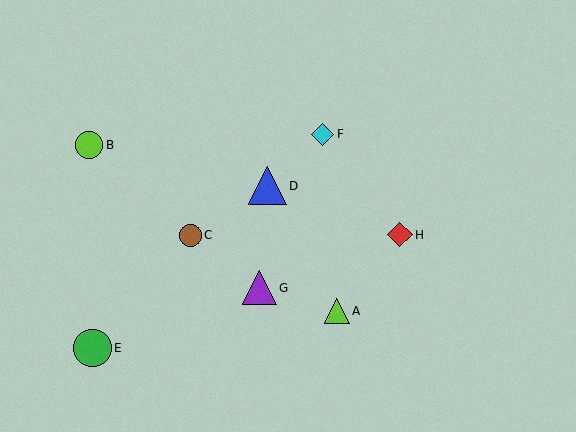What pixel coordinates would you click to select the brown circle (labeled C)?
Click at (190, 235) to select the brown circle C.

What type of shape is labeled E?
Shape E is a green circle.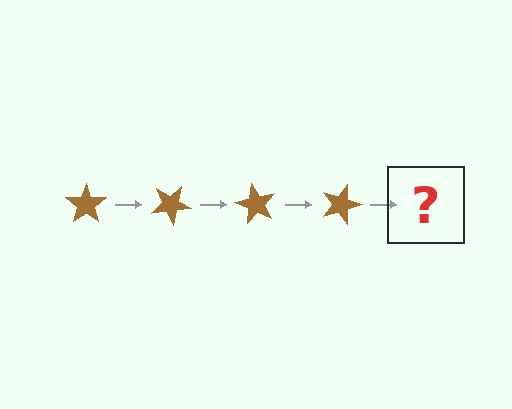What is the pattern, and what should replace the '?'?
The pattern is that the star rotates 30 degrees each step. The '?' should be a brown star rotated 120 degrees.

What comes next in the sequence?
The next element should be a brown star rotated 120 degrees.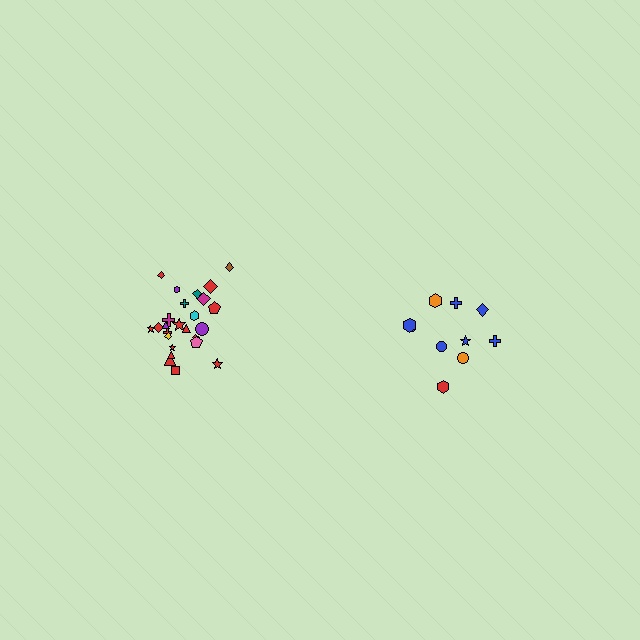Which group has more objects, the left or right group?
The left group.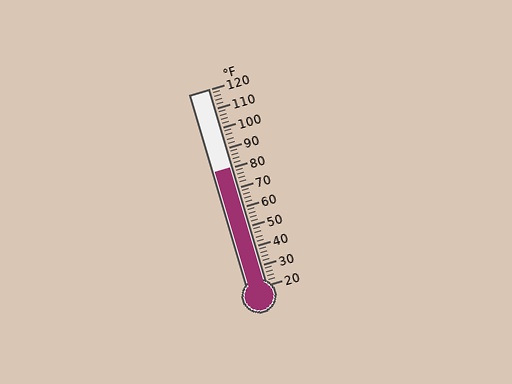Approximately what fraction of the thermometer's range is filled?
The thermometer is filled to approximately 60% of its range.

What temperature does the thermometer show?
The thermometer shows approximately 80°F.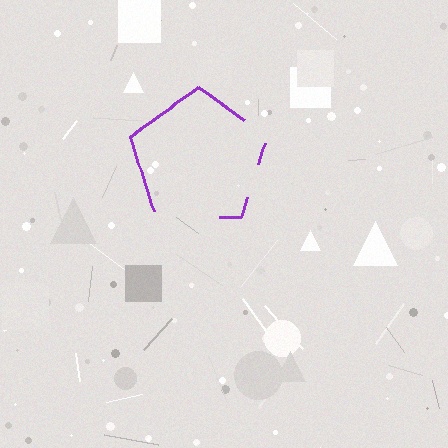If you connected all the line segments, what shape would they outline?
They would outline a pentagon.